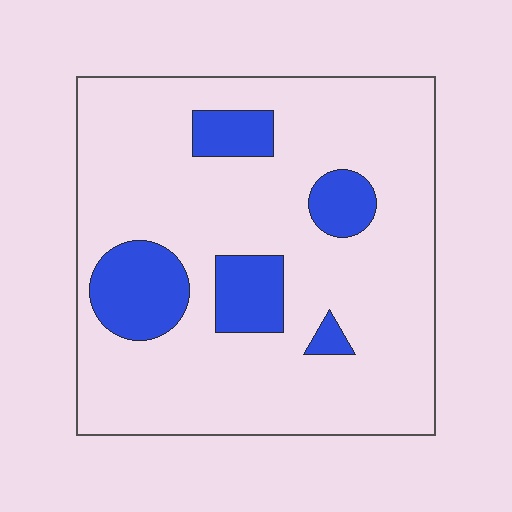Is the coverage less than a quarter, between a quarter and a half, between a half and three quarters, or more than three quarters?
Less than a quarter.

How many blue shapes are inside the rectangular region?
5.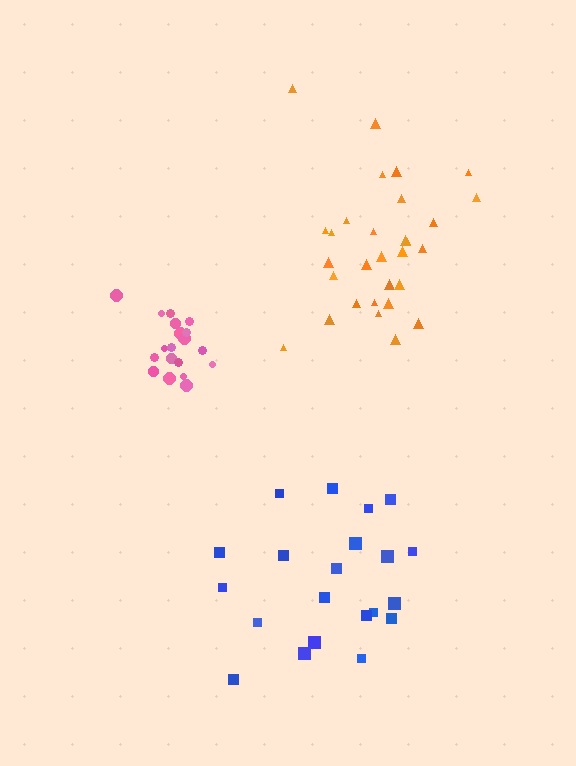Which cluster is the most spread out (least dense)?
Blue.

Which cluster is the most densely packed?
Pink.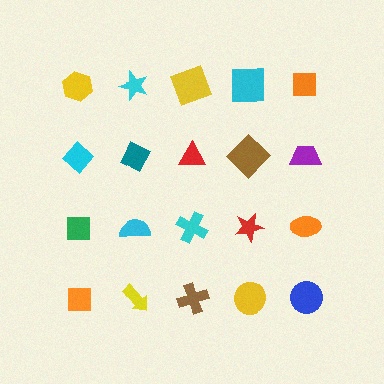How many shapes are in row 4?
5 shapes.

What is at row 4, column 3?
A brown cross.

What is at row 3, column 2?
A cyan semicircle.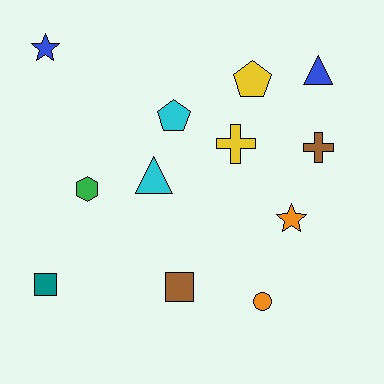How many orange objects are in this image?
There are 2 orange objects.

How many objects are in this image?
There are 12 objects.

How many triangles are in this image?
There are 2 triangles.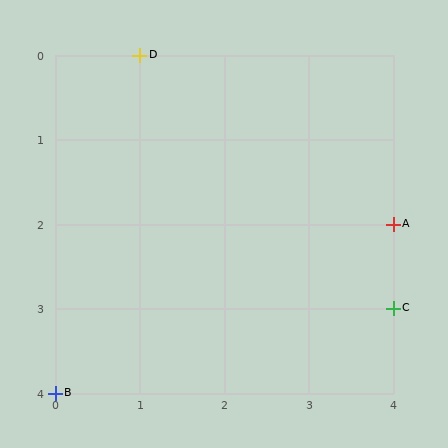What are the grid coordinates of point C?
Point C is at grid coordinates (4, 3).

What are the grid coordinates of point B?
Point B is at grid coordinates (0, 4).